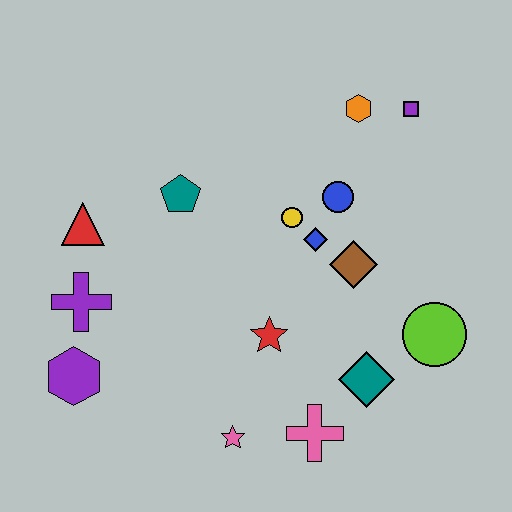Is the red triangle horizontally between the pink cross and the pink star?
No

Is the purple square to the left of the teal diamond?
No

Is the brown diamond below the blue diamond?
Yes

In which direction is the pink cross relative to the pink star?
The pink cross is to the right of the pink star.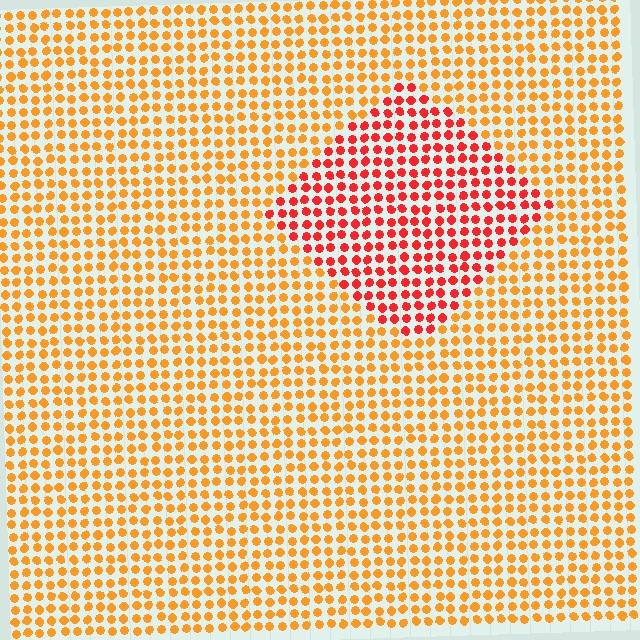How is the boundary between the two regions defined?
The boundary is defined purely by a slight shift in hue (about 35 degrees). Spacing, size, and orientation are identical on both sides.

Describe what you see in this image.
The image is filled with small orange elements in a uniform arrangement. A diamond-shaped region is visible where the elements are tinted to a slightly different hue, forming a subtle color boundary.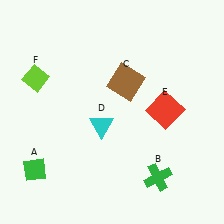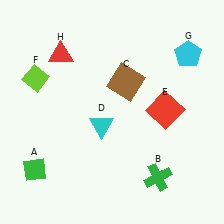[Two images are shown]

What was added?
A cyan pentagon (G), a red triangle (H) were added in Image 2.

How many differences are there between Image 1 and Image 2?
There are 2 differences between the two images.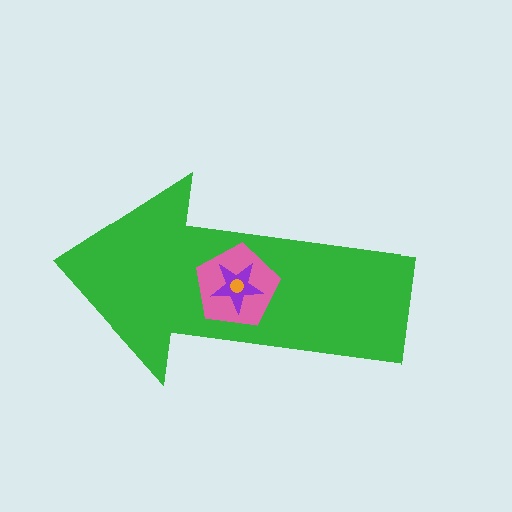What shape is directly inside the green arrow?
The pink pentagon.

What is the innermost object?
The orange circle.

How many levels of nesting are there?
4.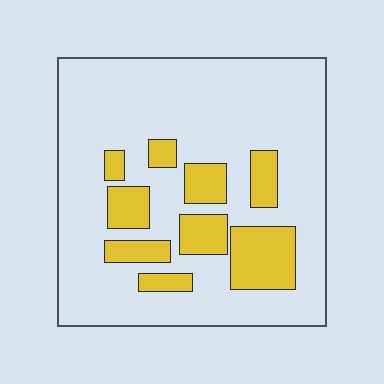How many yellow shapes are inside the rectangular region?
9.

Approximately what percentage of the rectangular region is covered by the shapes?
Approximately 20%.